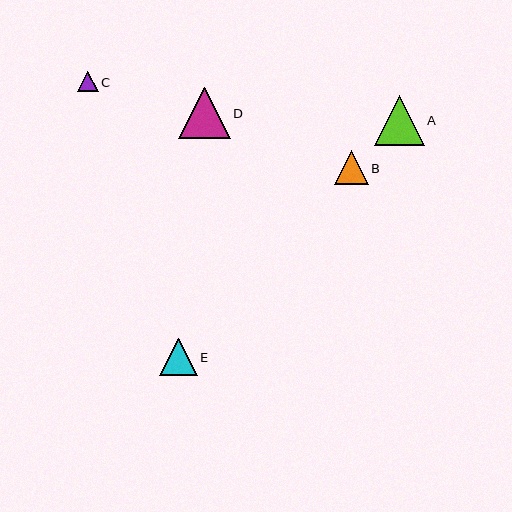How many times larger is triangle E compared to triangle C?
Triangle E is approximately 1.8 times the size of triangle C.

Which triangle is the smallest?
Triangle C is the smallest with a size of approximately 21 pixels.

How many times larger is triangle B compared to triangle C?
Triangle B is approximately 1.6 times the size of triangle C.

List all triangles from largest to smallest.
From largest to smallest: D, A, E, B, C.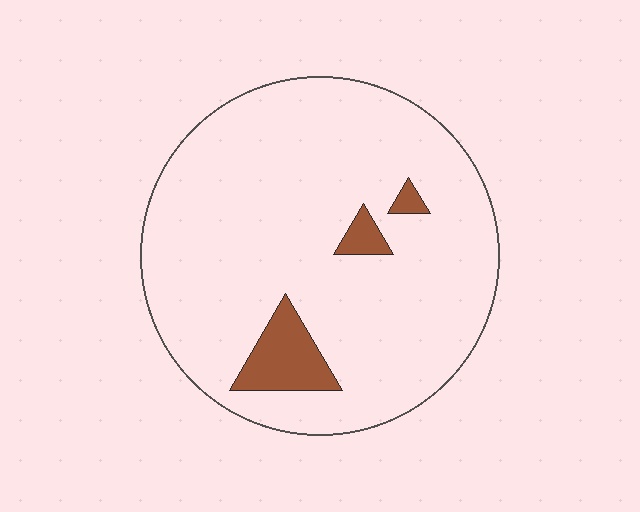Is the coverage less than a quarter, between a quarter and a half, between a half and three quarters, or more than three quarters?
Less than a quarter.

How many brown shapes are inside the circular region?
3.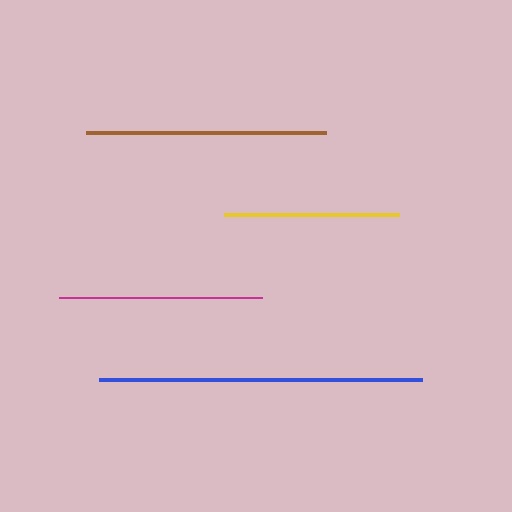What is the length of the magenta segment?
The magenta segment is approximately 203 pixels long.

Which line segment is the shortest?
The yellow line is the shortest at approximately 175 pixels.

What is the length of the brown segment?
The brown segment is approximately 240 pixels long.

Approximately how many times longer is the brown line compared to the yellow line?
The brown line is approximately 1.4 times the length of the yellow line.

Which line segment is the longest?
The blue line is the longest at approximately 323 pixels.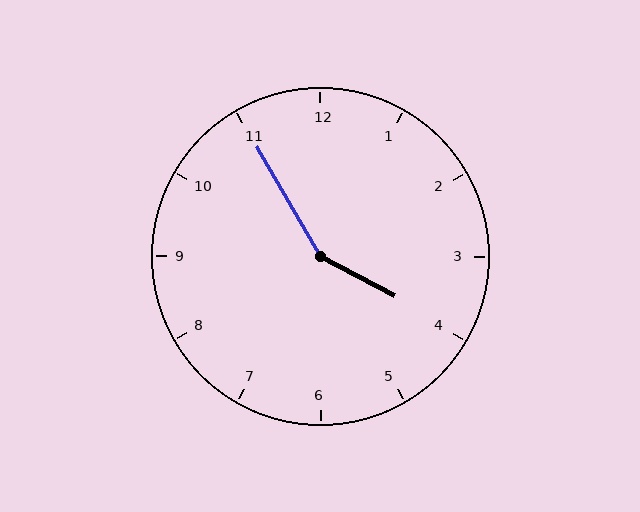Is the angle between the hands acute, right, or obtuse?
It is obtuse.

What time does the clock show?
3:55.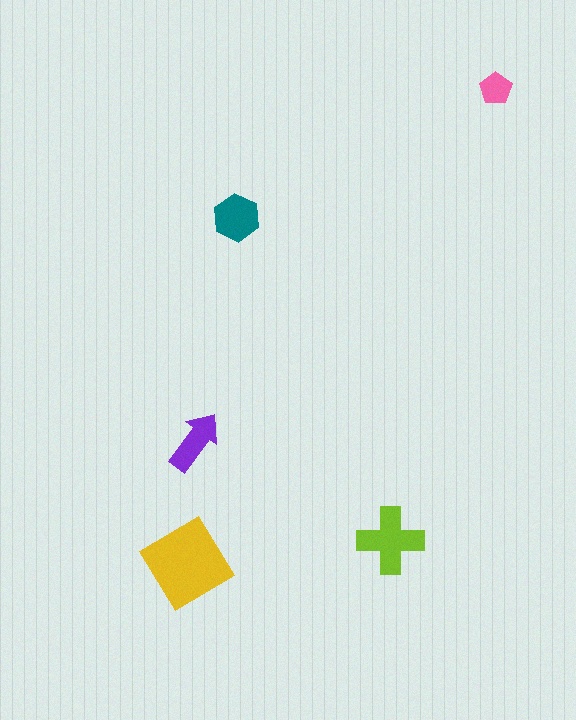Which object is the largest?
The yellow diamond.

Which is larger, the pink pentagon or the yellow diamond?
The yellow diamond.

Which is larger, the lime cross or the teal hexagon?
The lime cross.